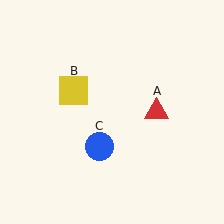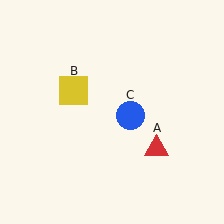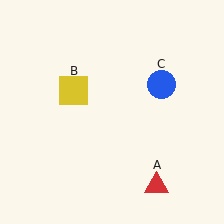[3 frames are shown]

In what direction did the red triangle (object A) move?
The red triangle (object A) moved down.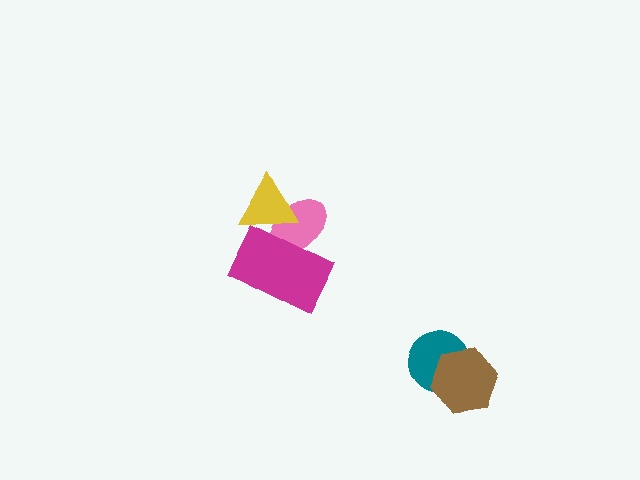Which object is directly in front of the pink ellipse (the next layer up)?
The yellow triangle is directly in front of the pink ellipse.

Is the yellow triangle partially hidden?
Yes, it is partially covered by another shape.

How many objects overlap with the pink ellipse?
2 objects overlap with the pink ellipse.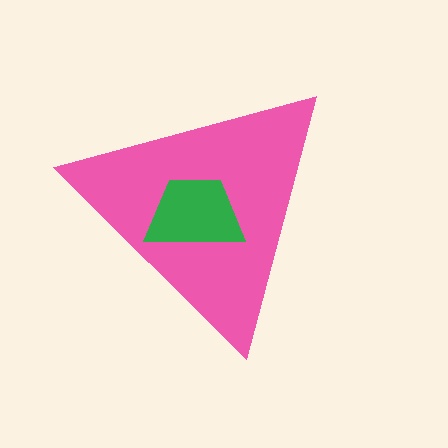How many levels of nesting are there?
2.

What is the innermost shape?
The green trapezoid.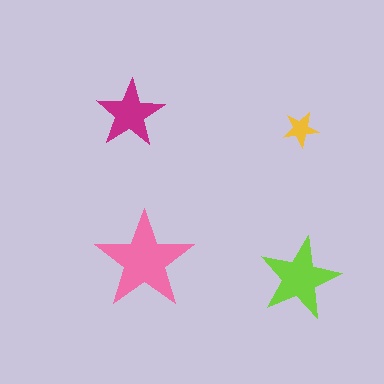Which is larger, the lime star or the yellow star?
The lime one.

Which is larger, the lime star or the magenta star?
The lime one.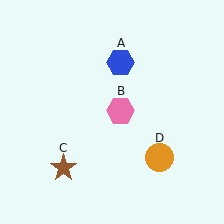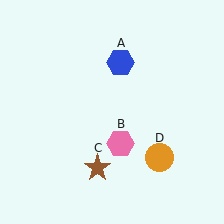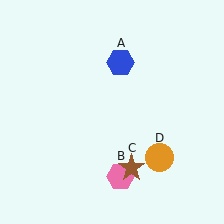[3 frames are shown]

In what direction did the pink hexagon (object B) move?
The pink hexagon (object B) moved down.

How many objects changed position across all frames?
2 objects changed position: pink hexagon (object B), brown star (object C).